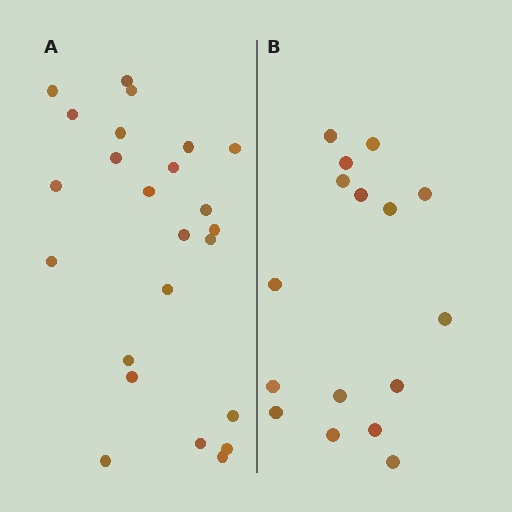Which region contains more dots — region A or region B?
Region A (the left region) has more dots.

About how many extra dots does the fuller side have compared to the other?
Region A has roughly 8 or so more dots than region B.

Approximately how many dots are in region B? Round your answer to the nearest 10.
About 20 dots. (The exact count is 16, which rounds to 20.)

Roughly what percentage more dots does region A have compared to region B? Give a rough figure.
About 50% more.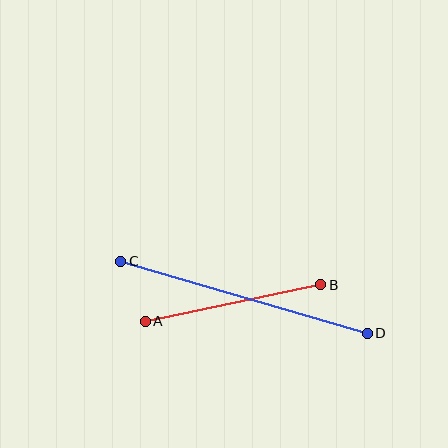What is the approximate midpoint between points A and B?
The midpoint is at approximately (233, 303) pixels.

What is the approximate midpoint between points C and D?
The midpoint is at approximately (244, 297) pixels.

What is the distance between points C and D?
The distance is approximately 257 pixels.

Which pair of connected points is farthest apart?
Points C and D are farthest apart.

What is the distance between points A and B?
The distance is approximately 179 pixels.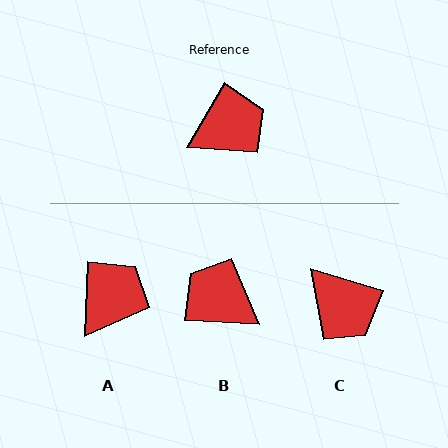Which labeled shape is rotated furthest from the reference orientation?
B, about 117 degrees away.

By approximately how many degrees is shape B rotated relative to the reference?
Approximately 117 degrees counter-clockwise.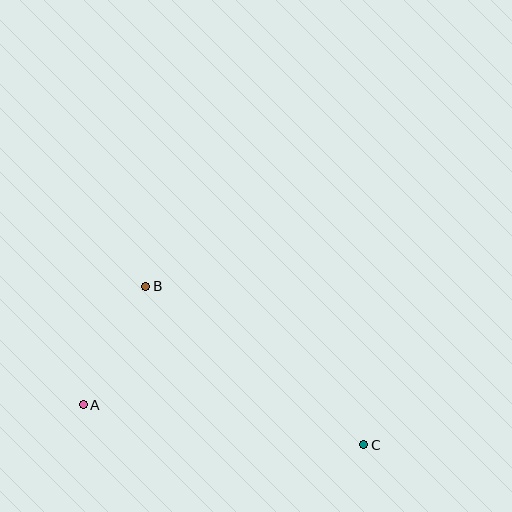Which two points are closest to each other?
Points A and B are closest to each other.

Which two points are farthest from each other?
Points A and C are farthest from each other.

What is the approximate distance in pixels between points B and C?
The distance between B and C is approximately 270 pixels.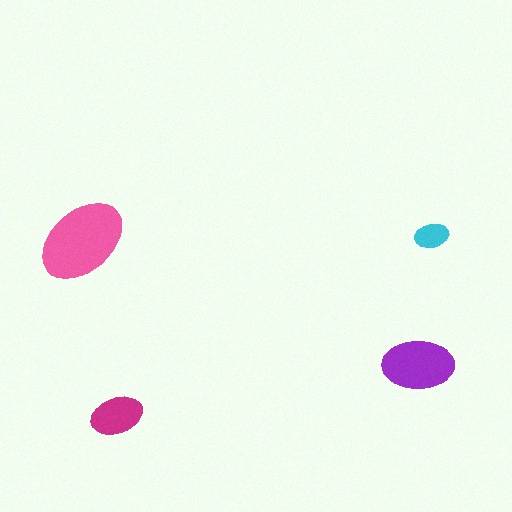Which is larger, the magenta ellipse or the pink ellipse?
The pink one.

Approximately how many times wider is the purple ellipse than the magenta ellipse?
About 1.5 times wider.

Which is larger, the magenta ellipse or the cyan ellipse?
The magenta one.